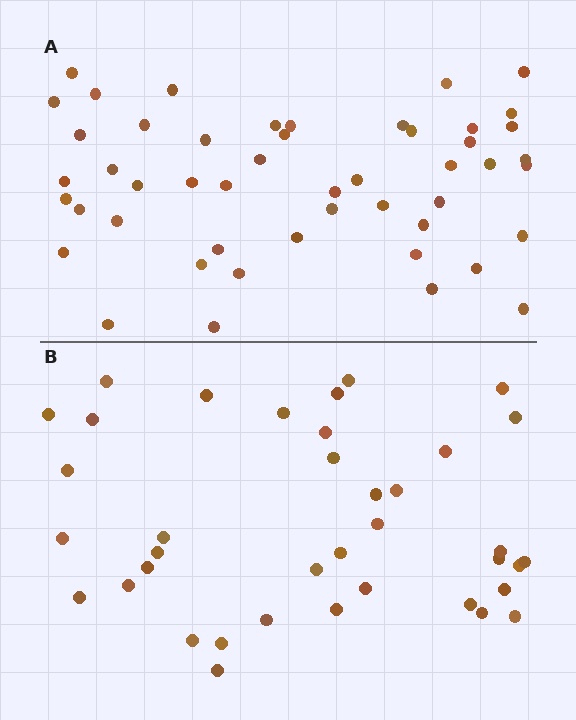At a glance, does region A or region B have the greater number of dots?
Region A (the top region) has more dots.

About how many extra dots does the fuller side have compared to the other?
Region A has roughly 12 or so more dots than region B.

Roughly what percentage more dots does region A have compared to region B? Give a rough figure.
About 30% more.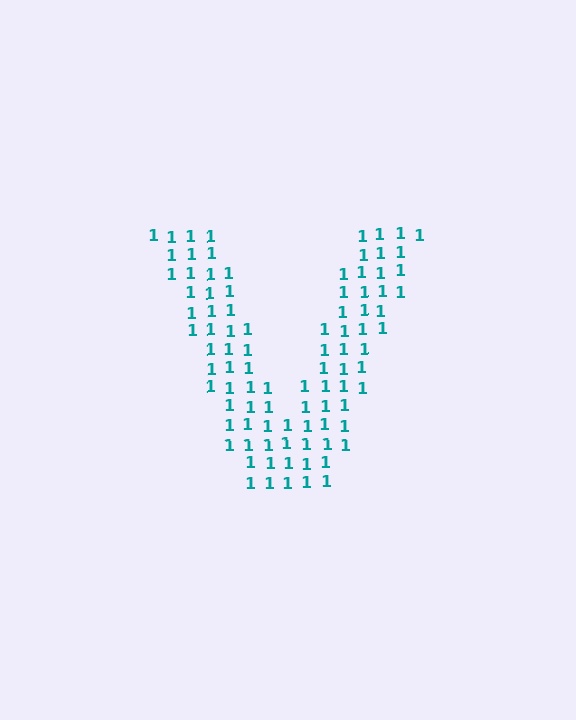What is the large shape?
The large shape is the letter V.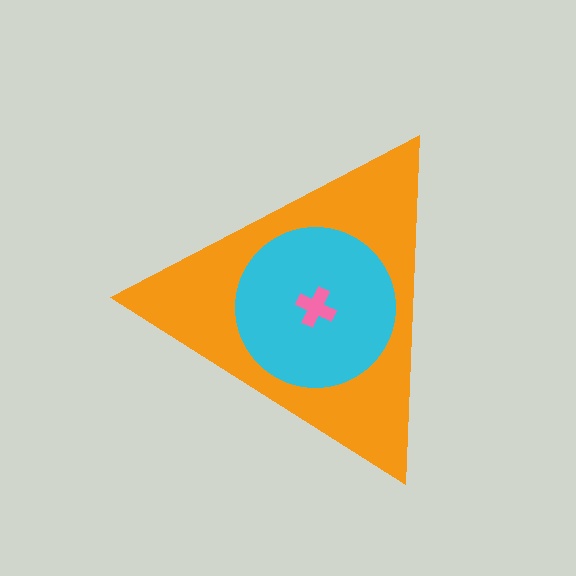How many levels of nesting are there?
3.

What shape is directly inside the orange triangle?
The cyan circle.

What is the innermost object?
The pink cross.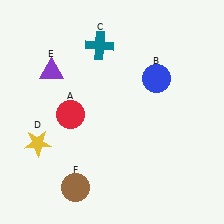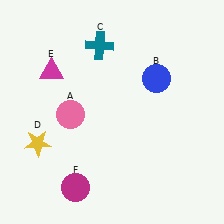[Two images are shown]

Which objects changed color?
A changed from red to pink. E changed from purple to magenta. F changed from brown to magenta.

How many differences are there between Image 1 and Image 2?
There are 3 differences between the two images.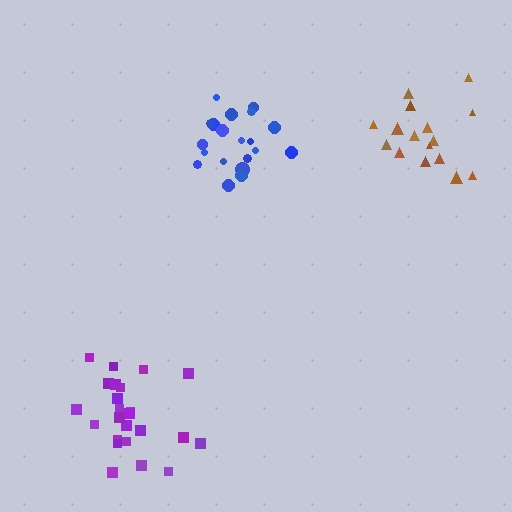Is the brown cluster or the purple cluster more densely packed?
Purple.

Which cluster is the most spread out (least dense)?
Brown.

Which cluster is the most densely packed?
Blue.